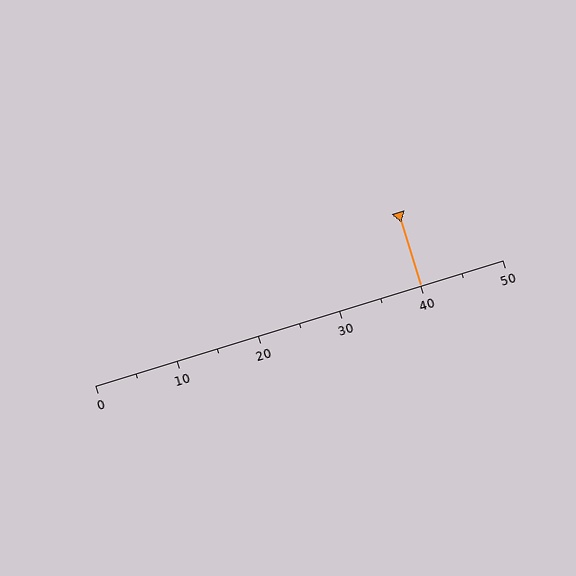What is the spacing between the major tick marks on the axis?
The major ticks are spaced 10 apart.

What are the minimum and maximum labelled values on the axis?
The axis runs from 0 to 50.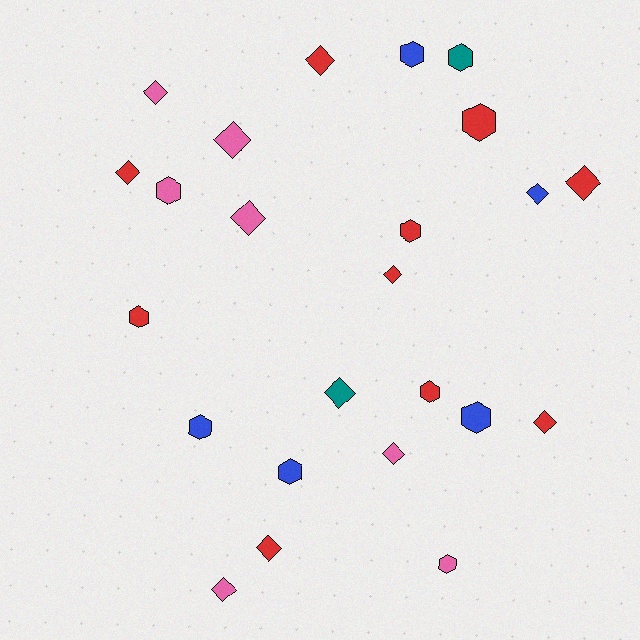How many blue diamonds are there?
There is 1 blue diamond.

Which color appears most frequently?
Red, with 10 objects.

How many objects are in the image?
There are 24 objects.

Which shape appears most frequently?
Diamond, with 13 objects.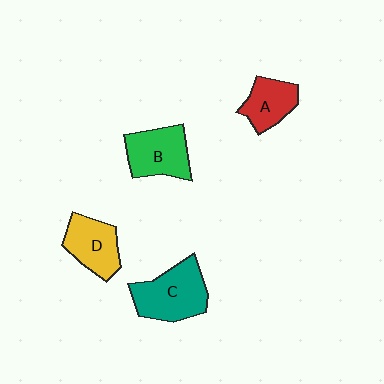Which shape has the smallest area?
Shape A (red).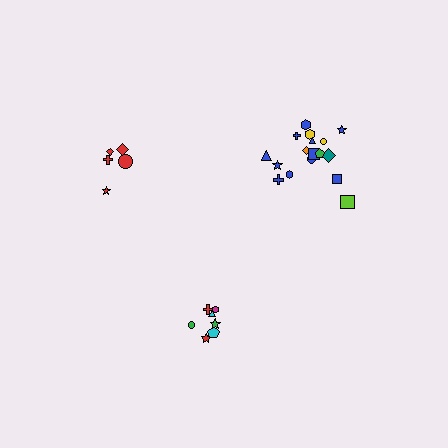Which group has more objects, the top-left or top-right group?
The top-right group.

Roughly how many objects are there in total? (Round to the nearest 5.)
Roughly 30 objects in total.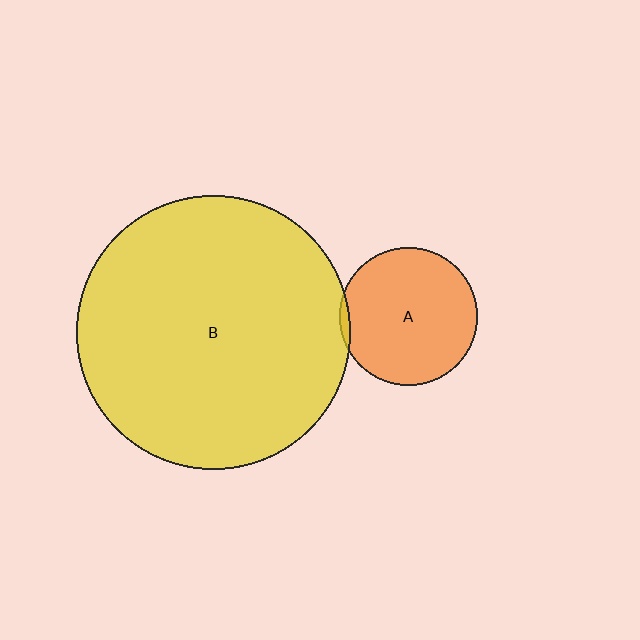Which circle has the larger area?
Circle B (yellow).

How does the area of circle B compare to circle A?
Approximately 3.9 times.